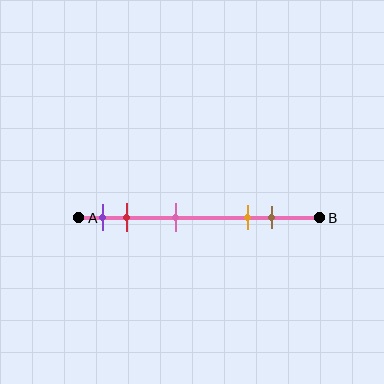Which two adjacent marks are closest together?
The purple and red marks are the closest adjacent pair.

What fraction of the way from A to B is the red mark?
The red mark is approximately 20% (0.2) of the way from A to B.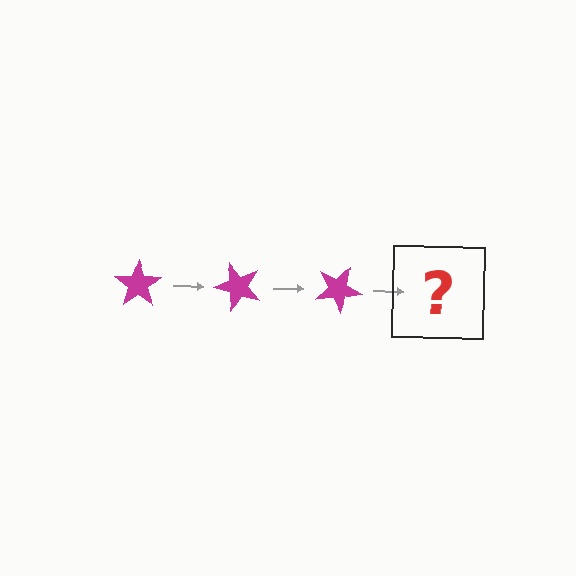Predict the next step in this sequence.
The next step is a magenta star rotated 150 degrees.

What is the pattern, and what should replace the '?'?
The pattern is that the star rotates 50 degrees each step. The '?' should be a magenta star rotated 150 degrees.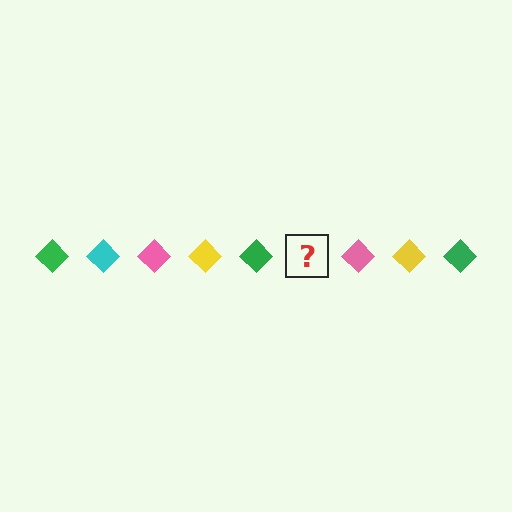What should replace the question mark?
The question mark should be replaced with a cyan diamond.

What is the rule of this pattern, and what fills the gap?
The rule is that the pattern cycles through green, cyan, pink, yellow diamonds. The gap should be filled with a cyan diamond.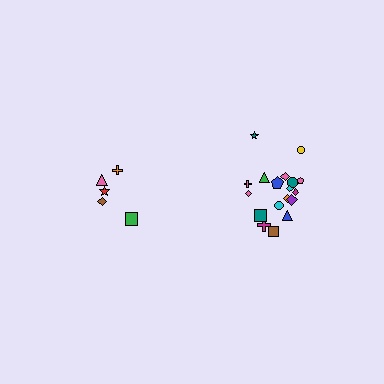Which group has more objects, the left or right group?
The right group.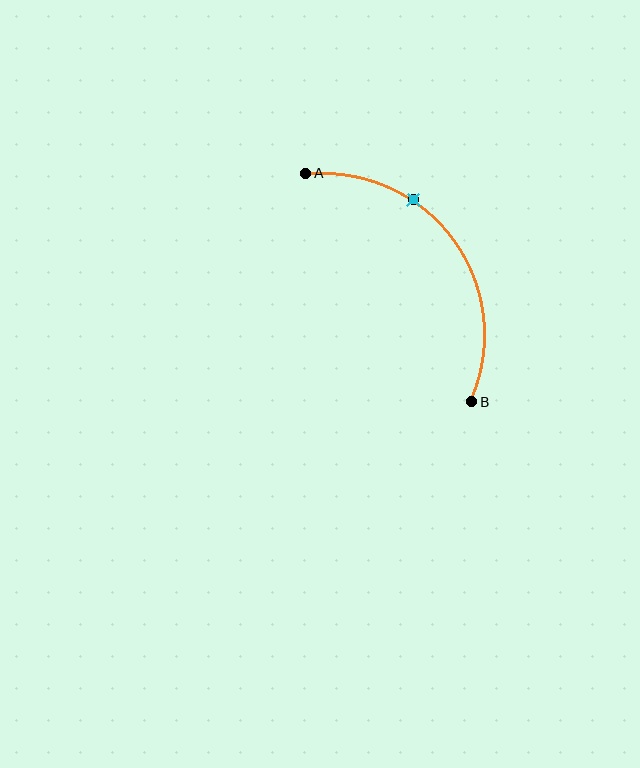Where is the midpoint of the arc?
The arc midpoint is the point on the curve farthest from the straight line joining A and B. It sits above and to the right of that line.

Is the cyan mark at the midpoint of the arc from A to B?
No. The cyan mark lies on the arc but is closer to endpoint A. The arc midpoint would be at the point on the curve equidistant along the arc from both A and B.